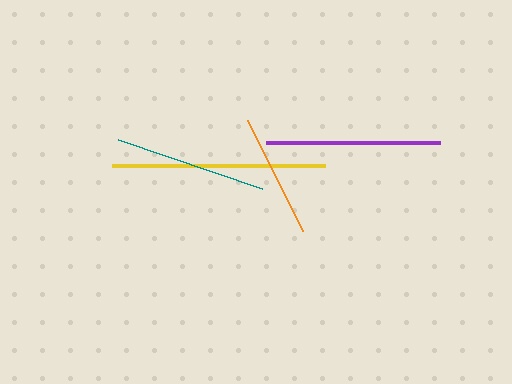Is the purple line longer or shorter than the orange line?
The purple line is longer than the orange line.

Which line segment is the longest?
The yellow line is the longest at approximately 213 pixels.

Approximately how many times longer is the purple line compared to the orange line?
The purple line is approximately 1.4 times the length of the orange line.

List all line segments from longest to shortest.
From longest to shortest: yellow, purple, teal, orange.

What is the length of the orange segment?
The orange segment is approximately 124 pixels long.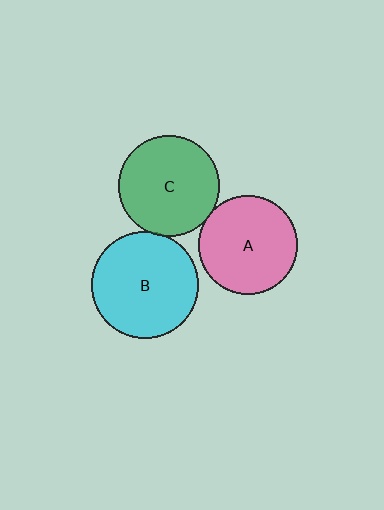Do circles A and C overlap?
Yes.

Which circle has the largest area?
Circle B (cyan).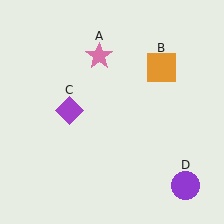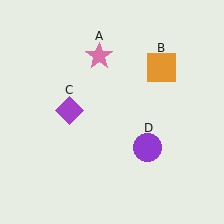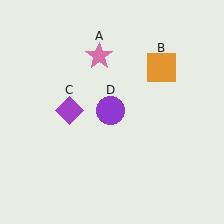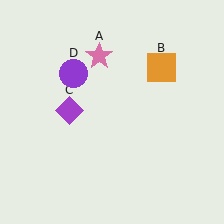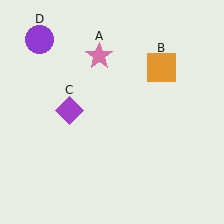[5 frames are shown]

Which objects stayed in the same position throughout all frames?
Pink star (object A) and orange square (object B) and purple diamond (object C) remained stationary.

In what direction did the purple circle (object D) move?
The purple circle (object D) moved up and to the left.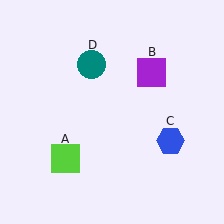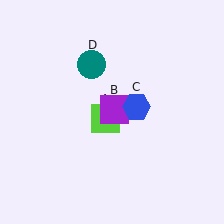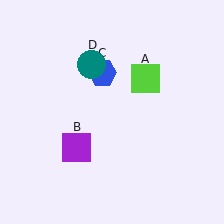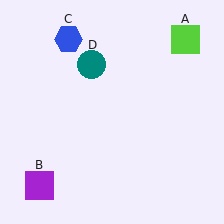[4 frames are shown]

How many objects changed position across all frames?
3 objects changed position: lime square (object A), purple square (object B), blue hexagon (object C).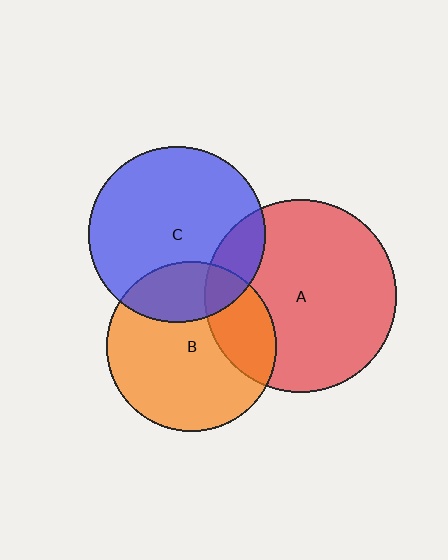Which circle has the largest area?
Circle A (red).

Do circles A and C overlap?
Yes.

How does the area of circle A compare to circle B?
Approximately 1.3 times.